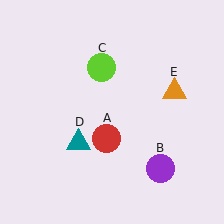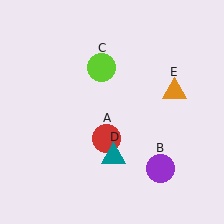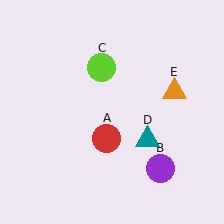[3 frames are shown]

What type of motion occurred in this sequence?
The teal triangle (object D) rotated counterclockwise around the center of the scene.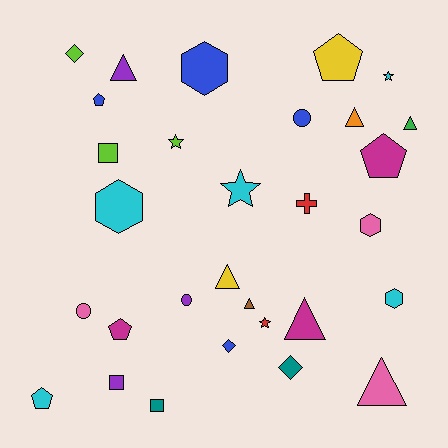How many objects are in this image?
There are 30 objects.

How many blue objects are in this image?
There are 4 blue objects.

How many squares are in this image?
There are 3 squares.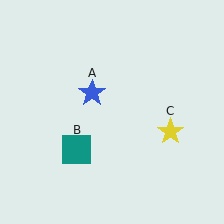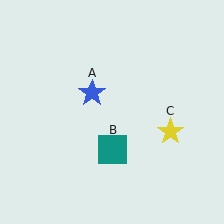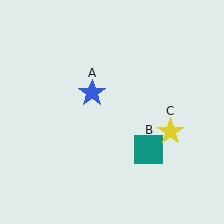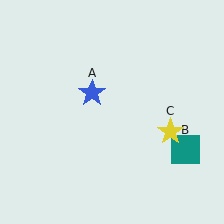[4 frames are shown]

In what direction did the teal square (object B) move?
The teal square (object B) moved right.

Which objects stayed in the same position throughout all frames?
Blue star (object A) and yellow star (object C) remained stationary.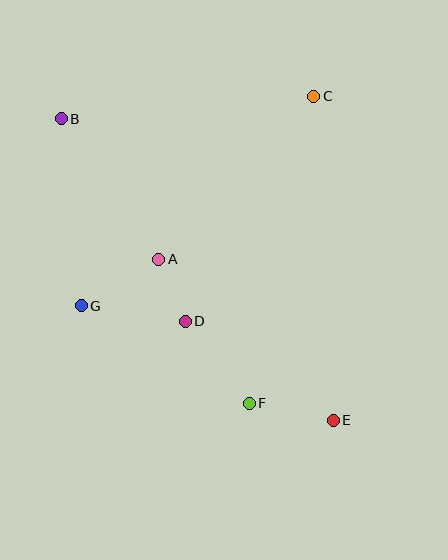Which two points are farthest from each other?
Points B and E are farthest from each other.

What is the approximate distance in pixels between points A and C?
The distance between A and C is approximately 225 pixels.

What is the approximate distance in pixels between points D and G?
The distance between D and G is approximately 105 pixels.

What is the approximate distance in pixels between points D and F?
The distance between D and F is approximately 104 pixels.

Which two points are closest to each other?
Points A and D are closest to each other.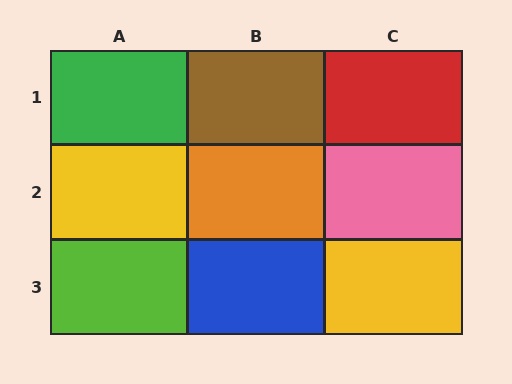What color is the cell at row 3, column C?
Yellow.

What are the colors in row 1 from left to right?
Green, brown, red.